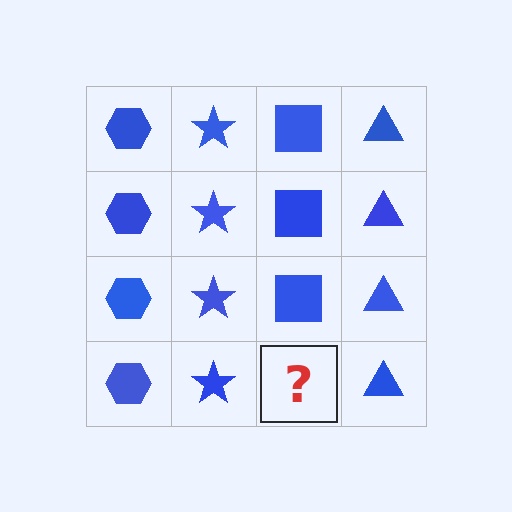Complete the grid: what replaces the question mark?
The question mark should be replaced with a blue square.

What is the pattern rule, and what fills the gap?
The rule is that each column has a consistent shape. The gap should be filled with a blue square.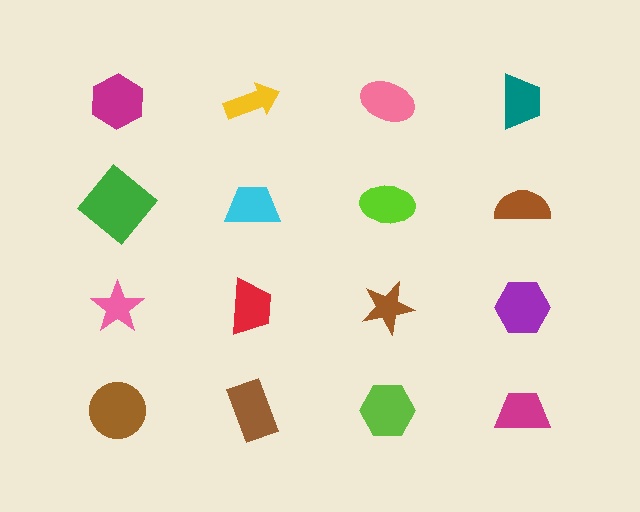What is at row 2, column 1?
A green diamond.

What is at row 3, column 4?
A purple hexagon.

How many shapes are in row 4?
4 shapes.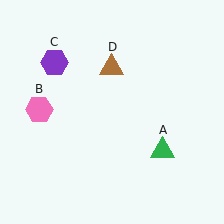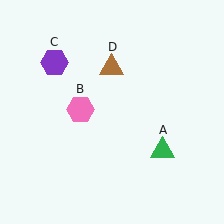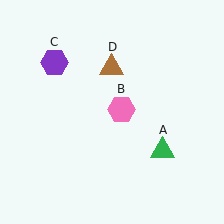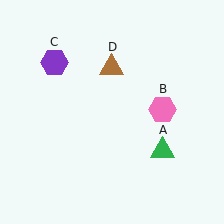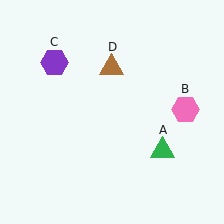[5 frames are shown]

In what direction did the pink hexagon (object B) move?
The pink hexagon (object B) moved right.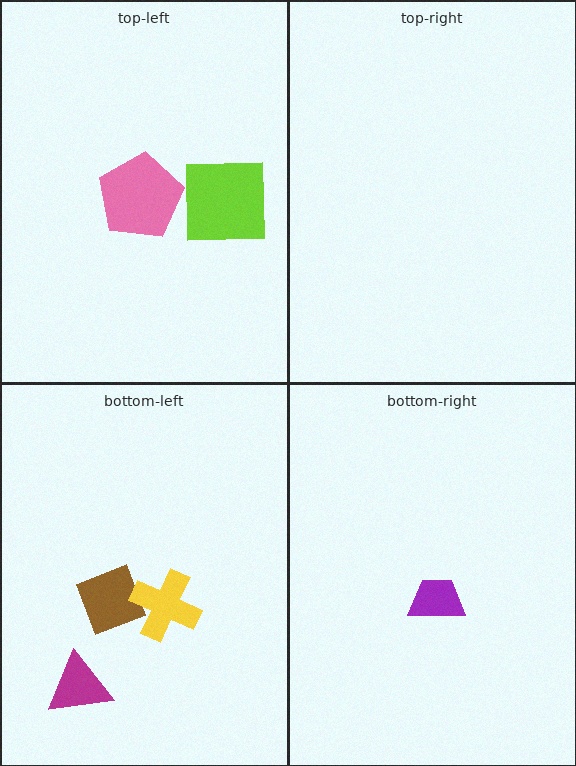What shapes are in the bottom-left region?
The brown diamond, the magenta triangle, the yellow cross.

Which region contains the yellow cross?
The bottom-left region.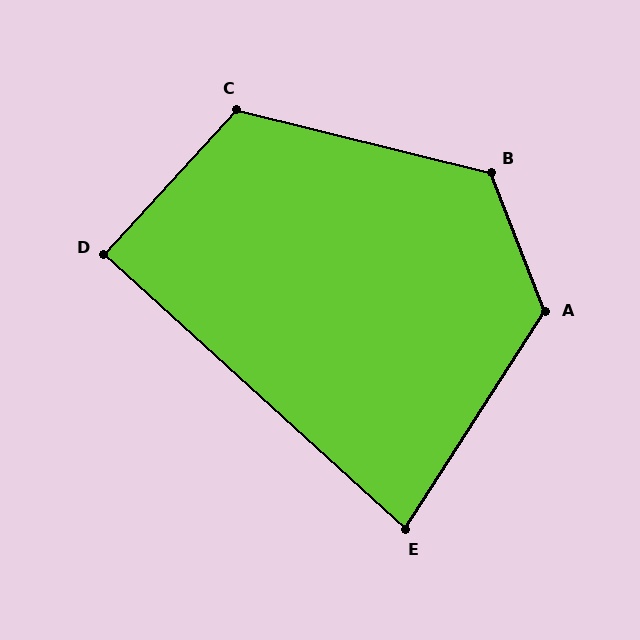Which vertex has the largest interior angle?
A, at approximately 126 degrees.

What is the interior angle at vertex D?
Approximately 90 degrees (approximately right).